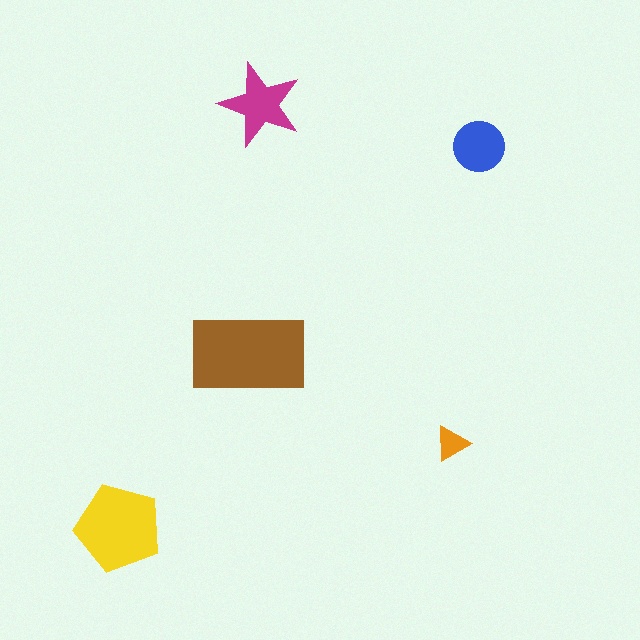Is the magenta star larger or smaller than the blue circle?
Larger.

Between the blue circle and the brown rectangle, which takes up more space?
The brown rectangle.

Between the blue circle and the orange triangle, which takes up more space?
The blue circle.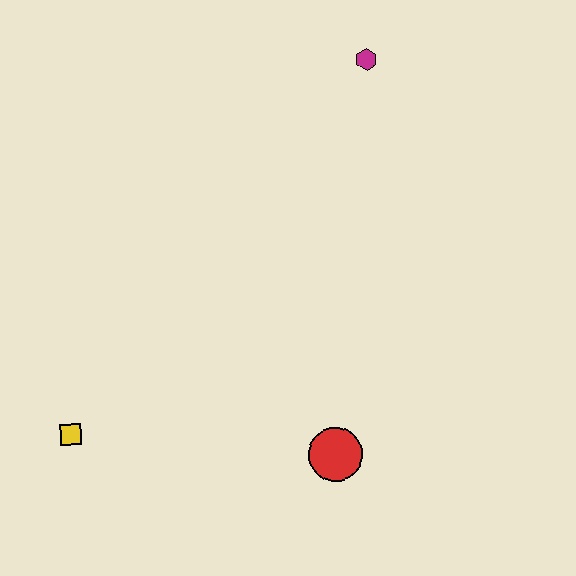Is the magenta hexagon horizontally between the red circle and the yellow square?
No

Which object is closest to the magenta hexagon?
The red circle is closest to the magenta hexagon.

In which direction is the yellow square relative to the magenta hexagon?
The yellow square is below the magenta hexagon.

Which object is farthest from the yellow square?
The magenta hexagon is farthest from the yellow square.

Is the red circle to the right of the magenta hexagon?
No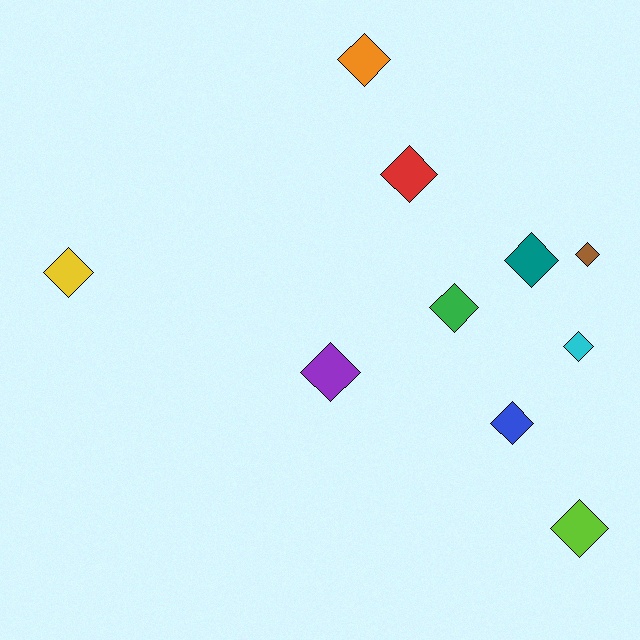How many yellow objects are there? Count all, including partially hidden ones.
There is 1 yellow object.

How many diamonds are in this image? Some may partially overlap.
There are 10 diamonds.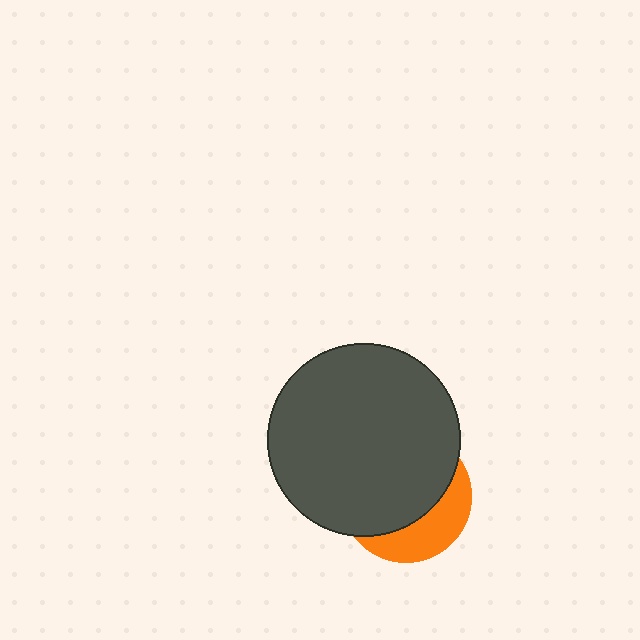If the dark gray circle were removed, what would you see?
You would see the complete orange circle.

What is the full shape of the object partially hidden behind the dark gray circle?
The partially hidden object is an orange circle.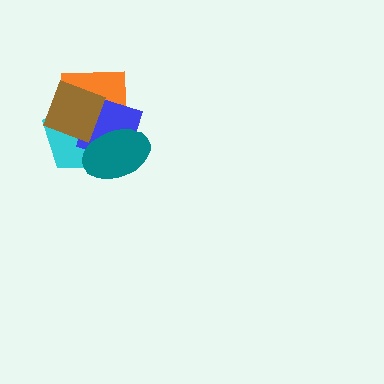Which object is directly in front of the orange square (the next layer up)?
The cyan pentagon is directly in front of the orange square.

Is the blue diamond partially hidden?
Yes, it is partially covered by another shape.